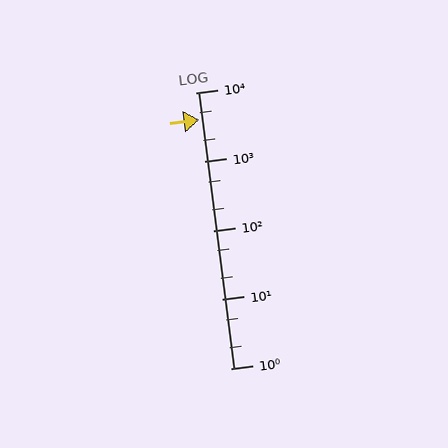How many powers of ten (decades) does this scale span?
The scale spans 4 decades, from 1 to 10000.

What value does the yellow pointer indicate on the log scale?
The pointer indicates approximately 4000.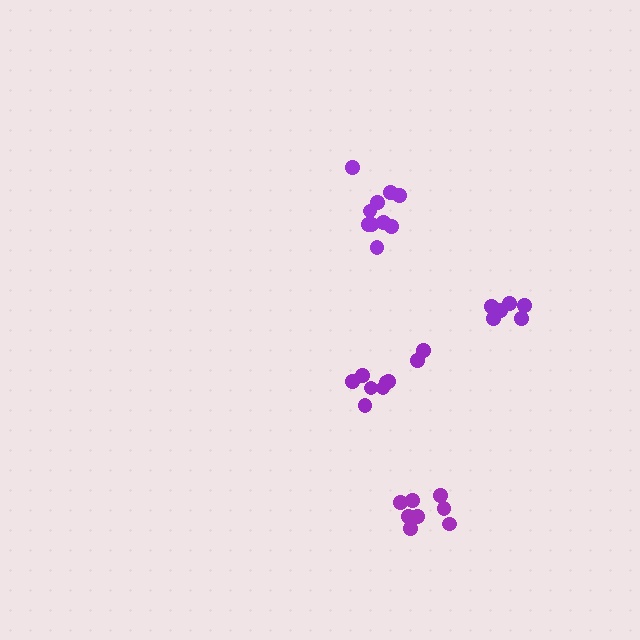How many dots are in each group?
Group 1: 10 dots, Group 2: 9 dots, Group 3: 8 dots, Group 4: 6 dots (33 total).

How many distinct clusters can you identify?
There are 4 distinct clusters.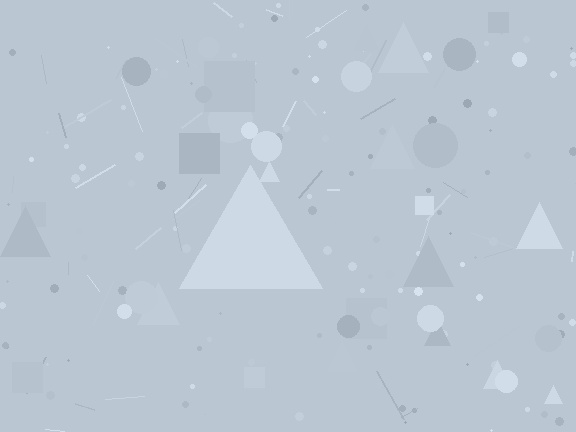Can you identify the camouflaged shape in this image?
The camouflaged shape is a triangle.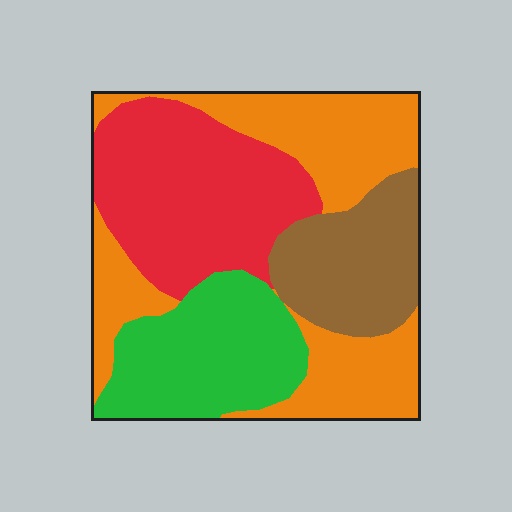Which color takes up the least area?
Brown, at roughly 15%.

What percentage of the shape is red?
Red covers 28% of the shape.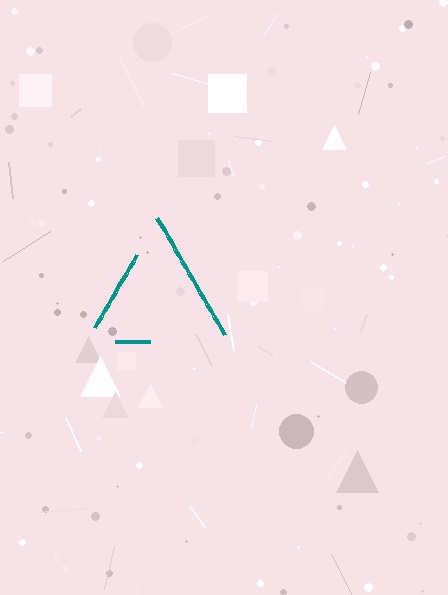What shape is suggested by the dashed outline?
The dashed outline suggests a triangle.